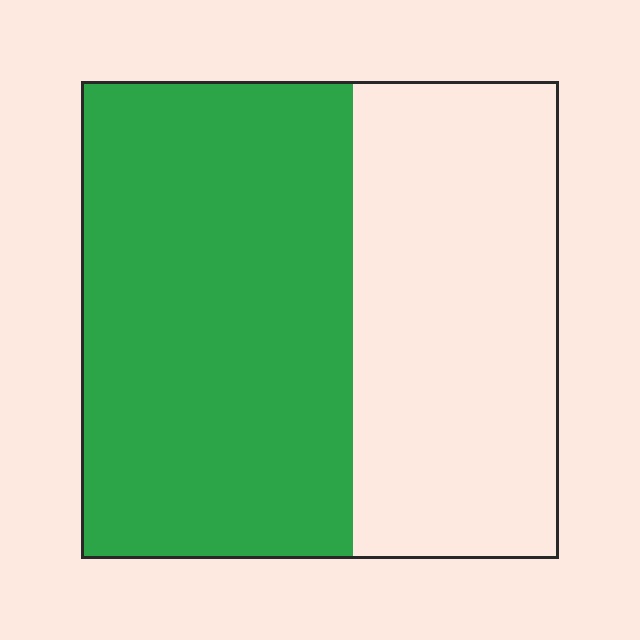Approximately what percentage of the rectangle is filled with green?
Approximately 55%.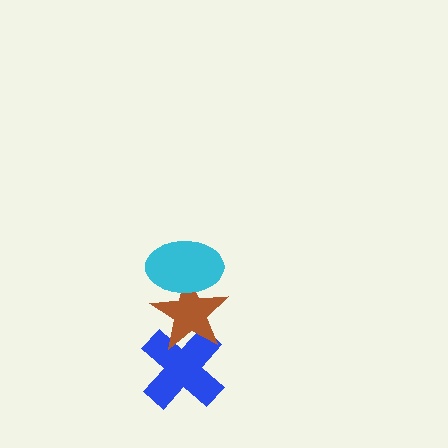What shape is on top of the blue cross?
The brown star is on top of the blue cross.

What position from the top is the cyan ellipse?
The cyan ellipse is 1st from the top.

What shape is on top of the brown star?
The cyan ellipse is on top of the brown star.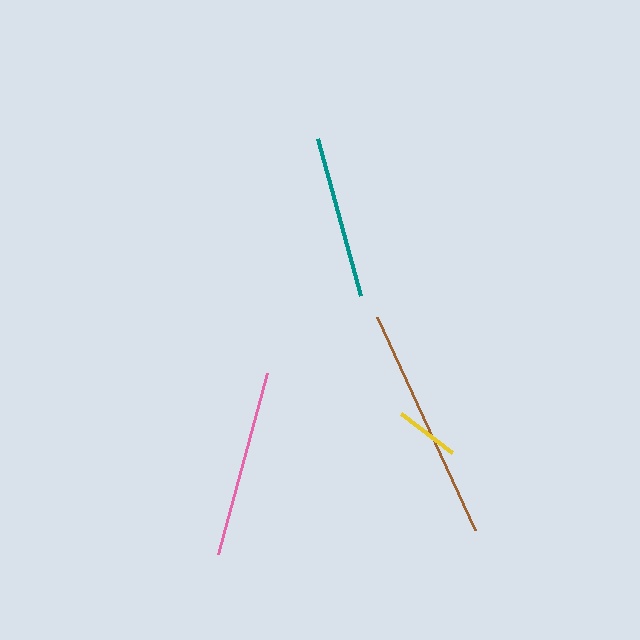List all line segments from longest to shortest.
From longest to shortest: brown, pink, teal, yellow.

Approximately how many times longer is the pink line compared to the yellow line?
The pink line is approximately 2.9 times the length of the yellow line.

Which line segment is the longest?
The brown line is the longest at approximately 234 pixels.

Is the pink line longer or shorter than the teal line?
The pink line is longer than the teal line.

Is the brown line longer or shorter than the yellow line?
The brown line is longer than the yellow line.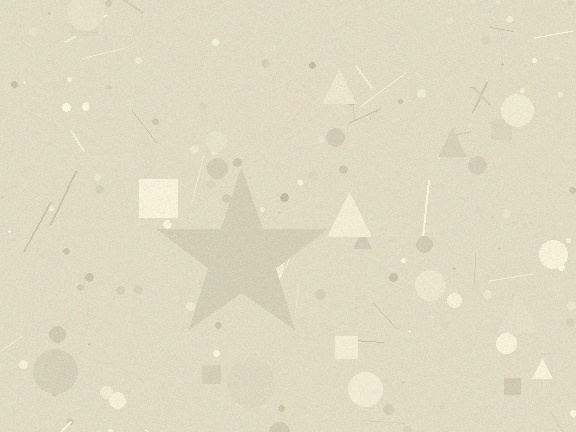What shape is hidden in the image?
A star is hidden in the image.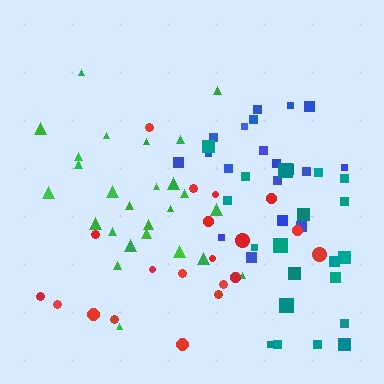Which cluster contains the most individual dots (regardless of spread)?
Green (27).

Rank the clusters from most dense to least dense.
green, blue, red, teal.